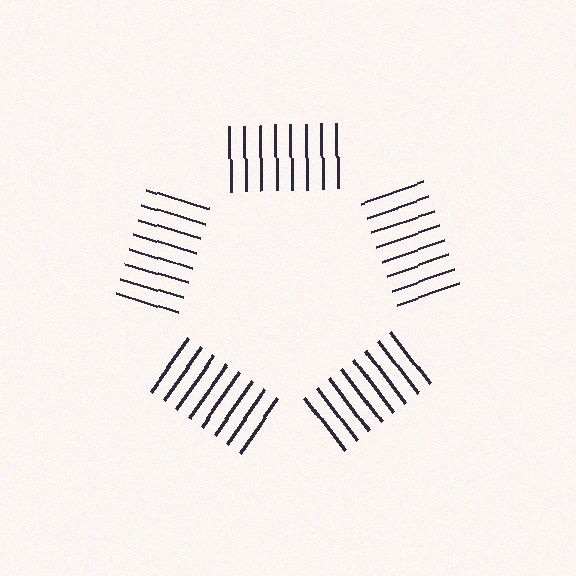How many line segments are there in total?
40 — 8 along each of the 5 edges.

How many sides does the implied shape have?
5 sides — the line-ends trace a pentagon.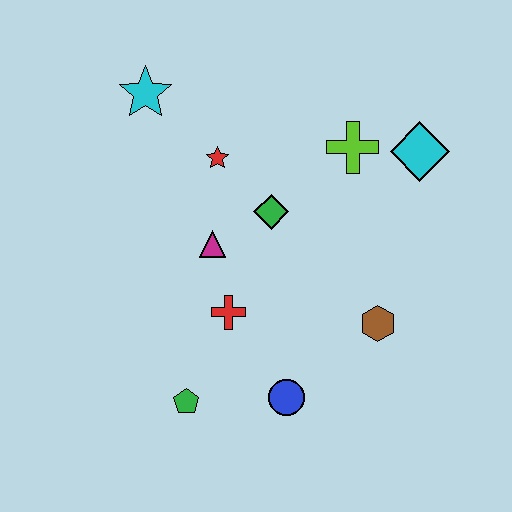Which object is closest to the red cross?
The magenta triangle is closest to the red cross.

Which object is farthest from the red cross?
The cyan diamond is farthest from the red cross.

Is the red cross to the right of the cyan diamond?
No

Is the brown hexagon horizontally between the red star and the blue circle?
No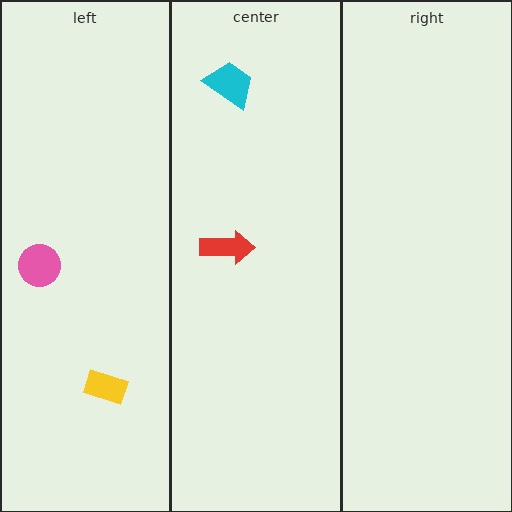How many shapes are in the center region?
2.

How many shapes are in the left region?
2.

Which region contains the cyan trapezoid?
The center region.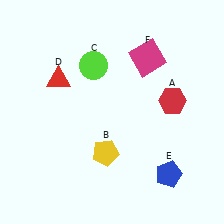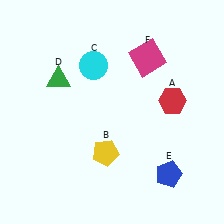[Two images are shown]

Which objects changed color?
C changed from lime to cyan. D changed from red to green.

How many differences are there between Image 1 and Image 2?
There are 2 differences between the two images.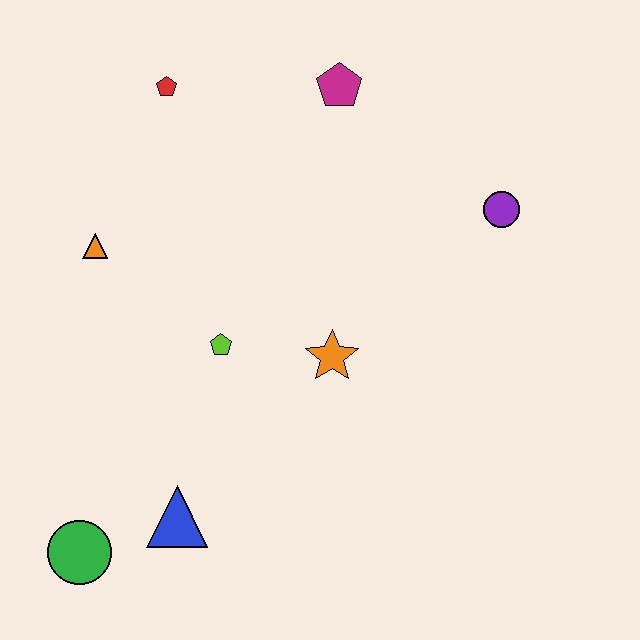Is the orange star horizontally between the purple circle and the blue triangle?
Yes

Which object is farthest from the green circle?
The purple circle is farthest from the green circle.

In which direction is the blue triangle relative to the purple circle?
The blue triangle is to the left of the purple circle.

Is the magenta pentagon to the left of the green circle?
No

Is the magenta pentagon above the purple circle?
Yes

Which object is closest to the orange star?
The lime pentagon is closest to the orange star.